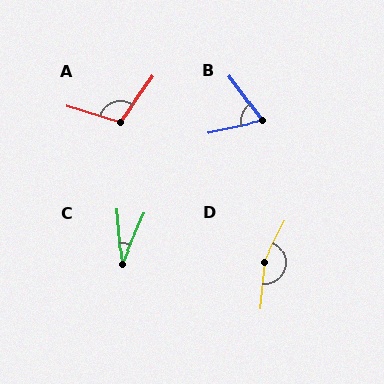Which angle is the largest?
D, at approximately 158 degrees.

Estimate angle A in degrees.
Approximately 108 degrees.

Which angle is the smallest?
C, at approximately 28 degrees.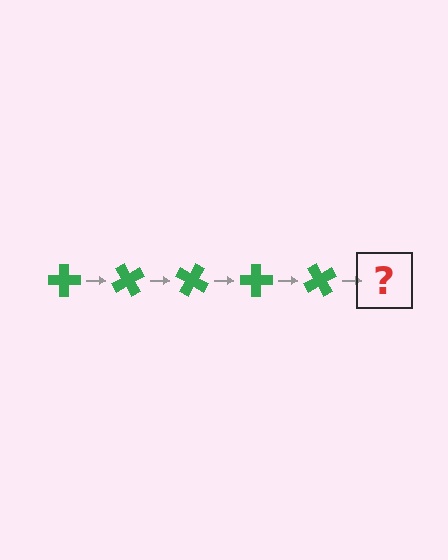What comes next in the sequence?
The next element should be a green cross rotated 300 degrees.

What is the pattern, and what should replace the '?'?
The pattern is that the cross rotates 60 degrees each step. The '?' should be a green cross rotated 300 degrees.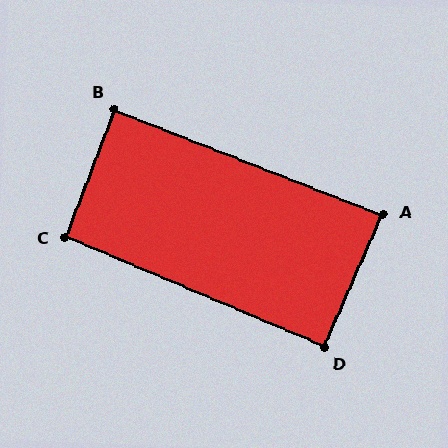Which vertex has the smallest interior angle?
A, at approximately 88 degrees.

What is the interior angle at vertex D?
Approximately 91 degrees (approximately right).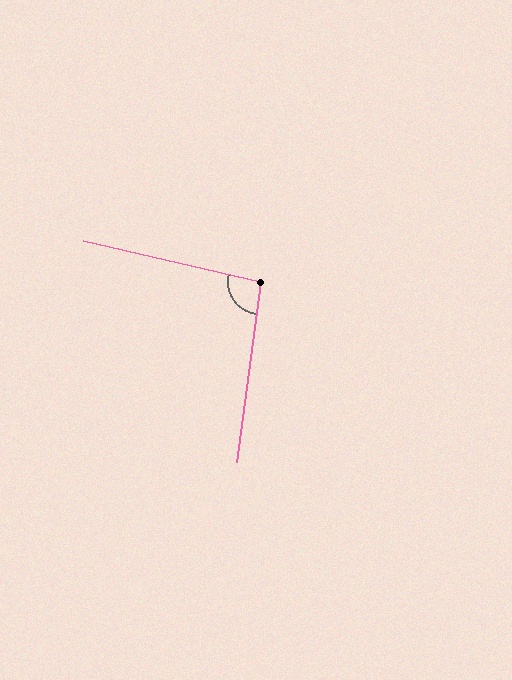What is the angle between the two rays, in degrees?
Approximately 96 degrees.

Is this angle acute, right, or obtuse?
It is obtuse.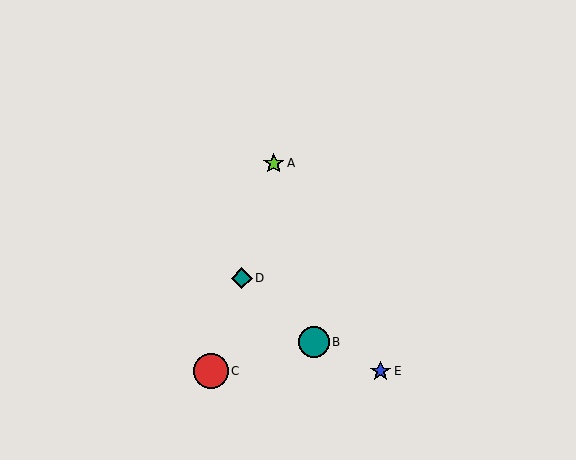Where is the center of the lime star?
The center of the lime star is at (274, 163).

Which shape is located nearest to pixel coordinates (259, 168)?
The lime star (labeled A) at (274, 163) is nearest to that location.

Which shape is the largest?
The red circle (labeled C) is the largest.